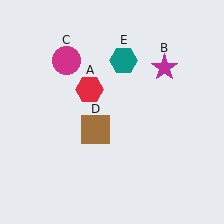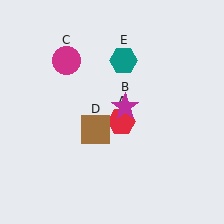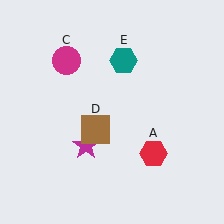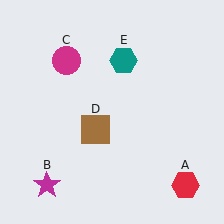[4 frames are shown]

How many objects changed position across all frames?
2 objects changed position: red hexagon (object A), magenta star (object B).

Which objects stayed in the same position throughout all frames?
Magenta circle (object C) and brown square (object D) and teal hexagon (object E) remained stationary.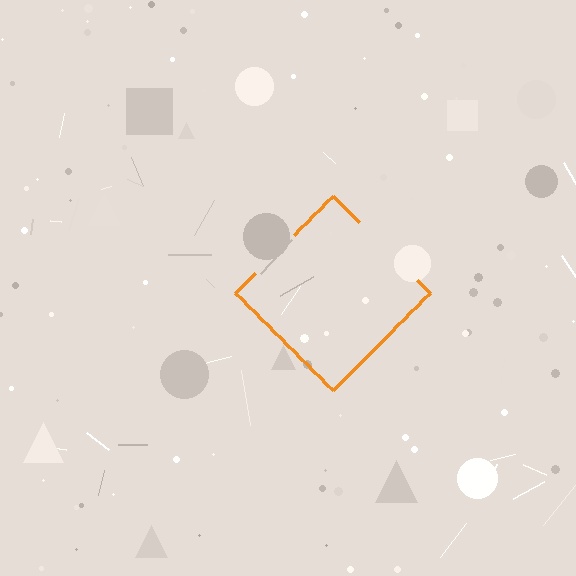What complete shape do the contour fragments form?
The contour fragments form a diamond.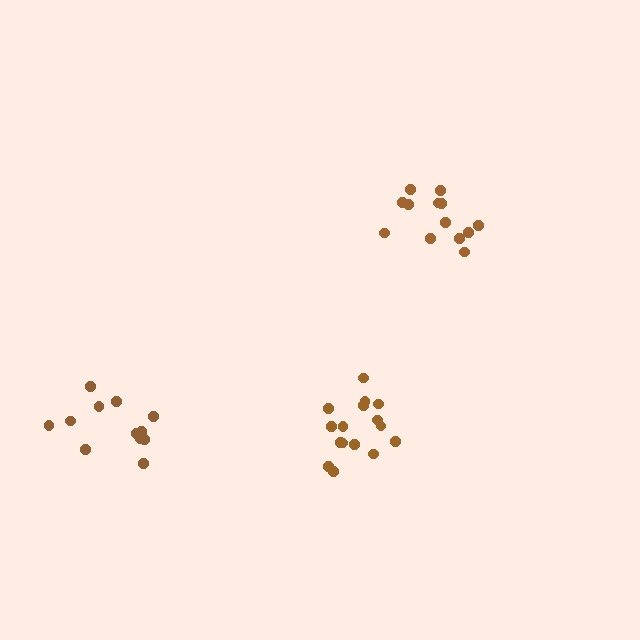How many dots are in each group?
Group 1: 16 dots, Group 2: 13 dots, Group 3: 12 dots (41 total).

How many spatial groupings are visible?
There are 3 spatial groupings.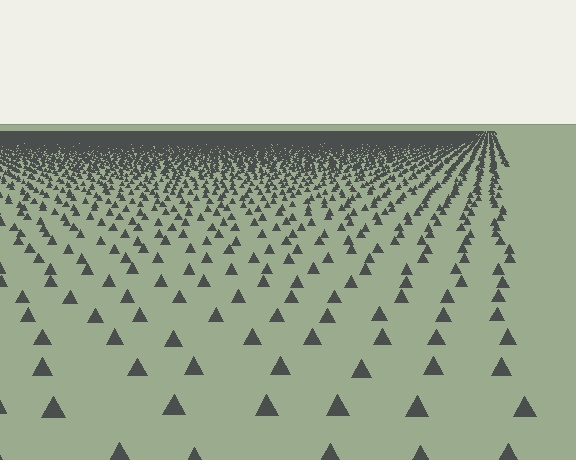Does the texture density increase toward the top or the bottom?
Density increases toward the top.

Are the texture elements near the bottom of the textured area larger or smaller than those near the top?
Larger. Near the bottom, elements are closer to the viewer and appear at a bigger on-screen size.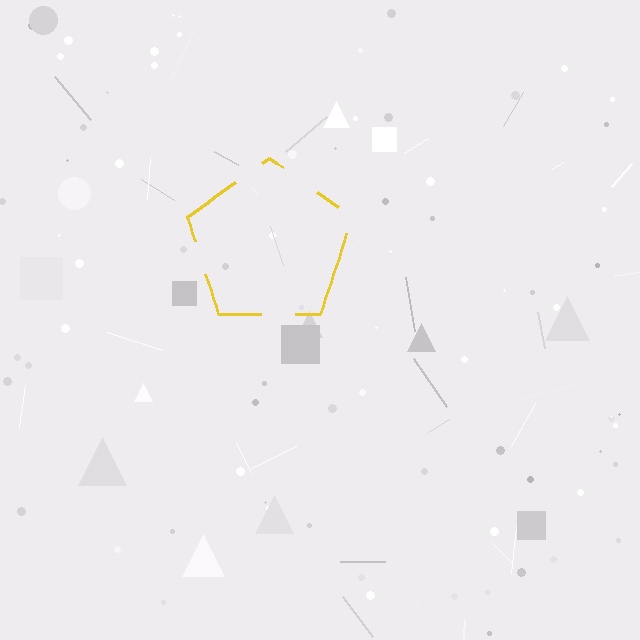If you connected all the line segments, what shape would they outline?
They would outline a pentagon.